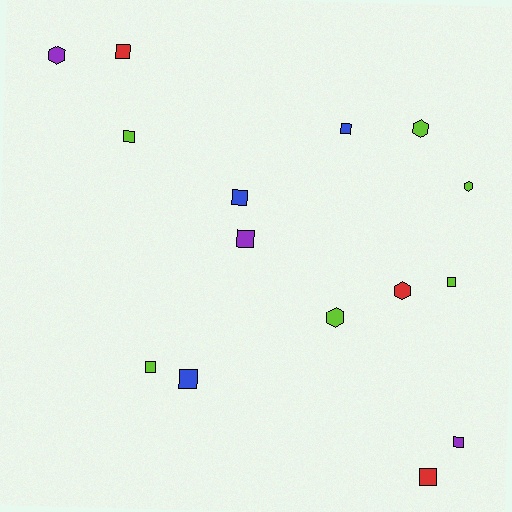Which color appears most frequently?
Lime, with 6 objects.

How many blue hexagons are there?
There are no blue hexagons.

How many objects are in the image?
There are 15 objects.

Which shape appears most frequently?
Square, with 10 objects.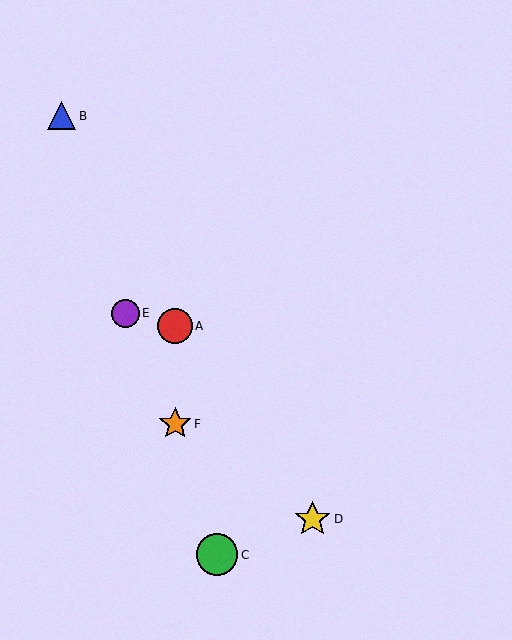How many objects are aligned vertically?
2 objects (A, F) are aligned vertically.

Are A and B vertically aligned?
No, A is at x≈175 and B is at x≈61.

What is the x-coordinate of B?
Object B is at x≈61.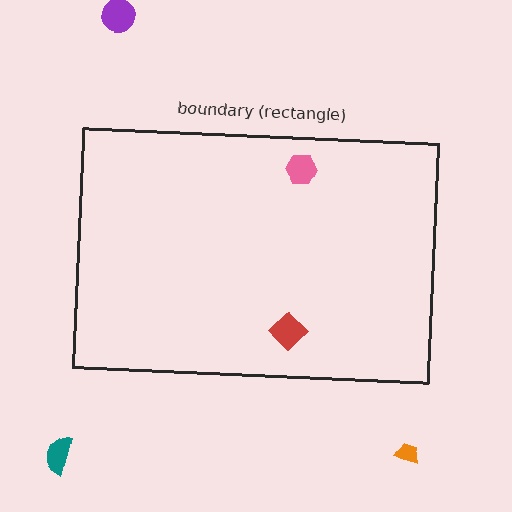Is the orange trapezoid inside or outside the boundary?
Outside.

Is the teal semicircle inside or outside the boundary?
Outside.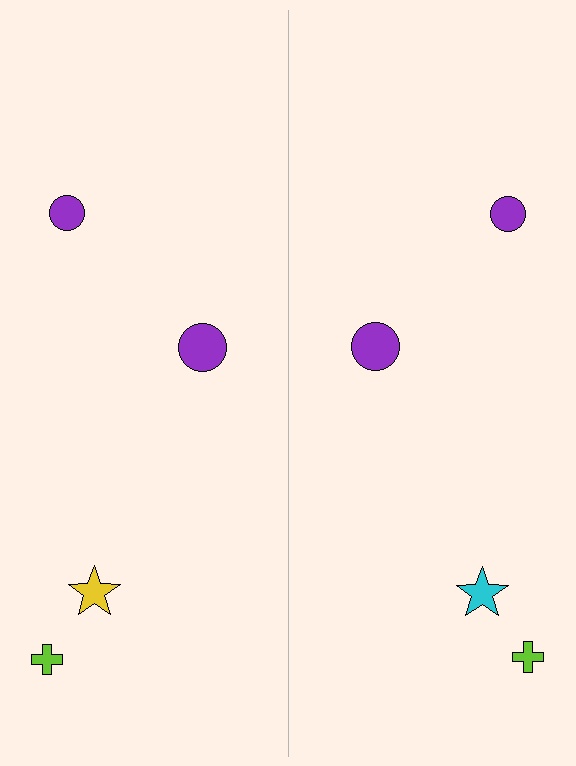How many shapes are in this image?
There are 8 shapes in this image.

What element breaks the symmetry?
The cyan star on the right side breaks the symmetry — its mirror counterpart is yellow.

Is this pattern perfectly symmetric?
No, the pattern is not perfectly symmetric. The cyan star on the right side breaks the symmetry — its mirror counterpart is yellow.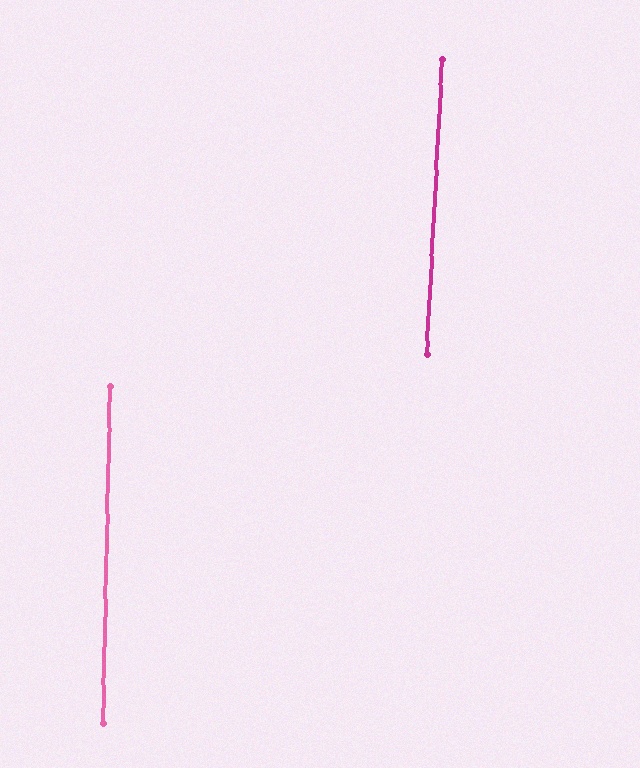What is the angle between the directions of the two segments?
Approximately 2 degrees.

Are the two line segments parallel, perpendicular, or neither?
Parallel — their directions differ by only 1.8°.